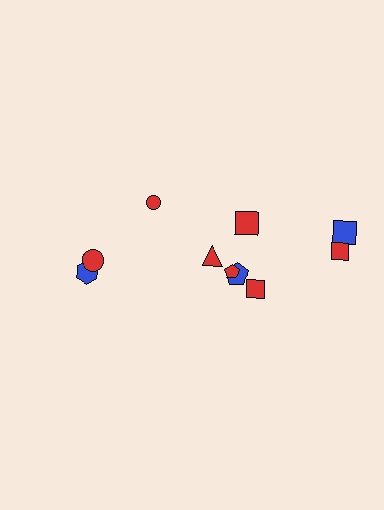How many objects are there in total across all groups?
There are 10 objects.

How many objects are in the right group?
There are 7 objects.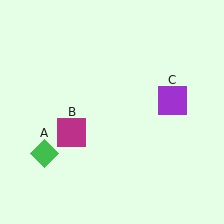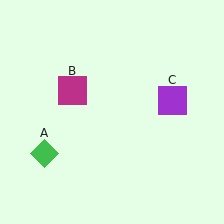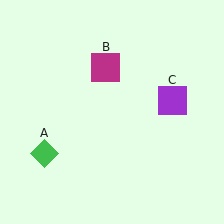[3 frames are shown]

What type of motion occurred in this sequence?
The magenta square (object B) rotated clockwise around the center of the scene.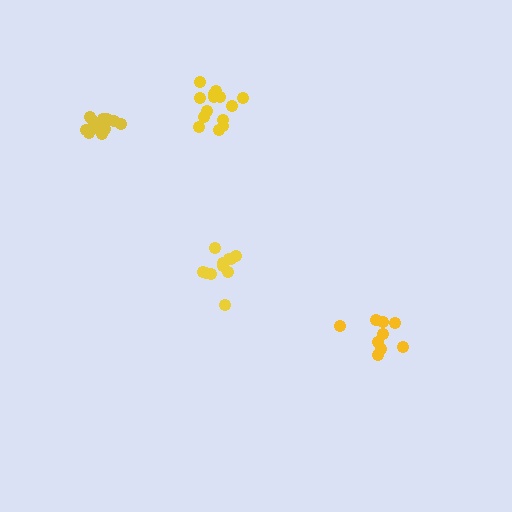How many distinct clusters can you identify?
There are 4 distinct clusters.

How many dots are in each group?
Group 1: 11 dots, Group 2: 9 dots, Group 3: 13 dots, Group 4: 14 dots (47 total).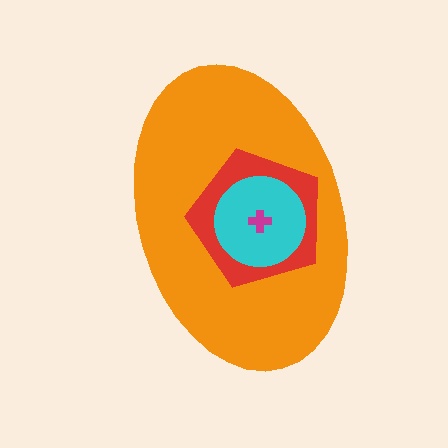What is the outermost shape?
The orange ellipse.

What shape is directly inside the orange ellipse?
The red pentagon.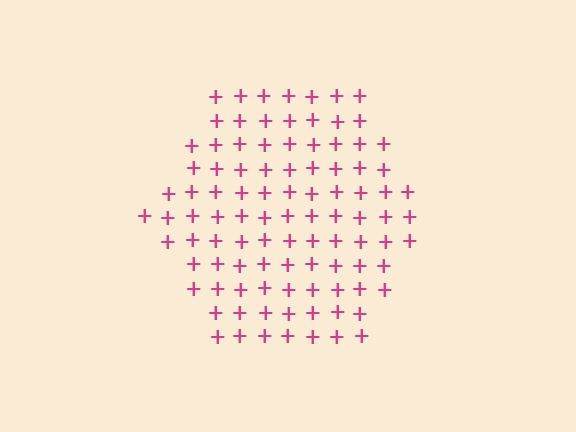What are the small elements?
The small elements are plus signs.